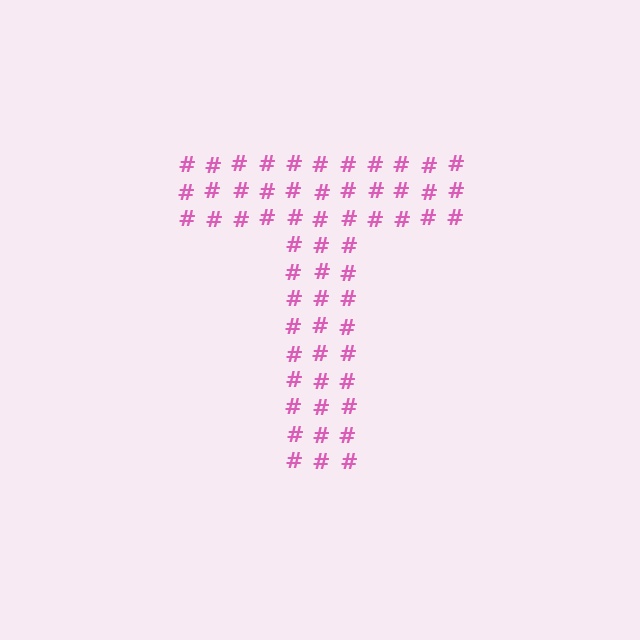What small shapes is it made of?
It is made of small hash symbols.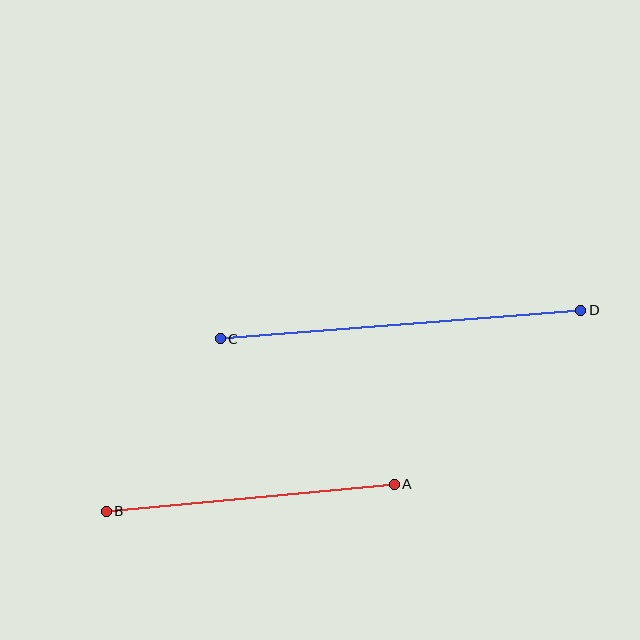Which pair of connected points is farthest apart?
Points C and D are farthest apart.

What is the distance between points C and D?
The distance is approximately 361 pixels.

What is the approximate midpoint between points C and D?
The midpoint is at approximately (400, 324) pixels.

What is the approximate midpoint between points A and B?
The midpoint is at approximately (250, 498) pixels.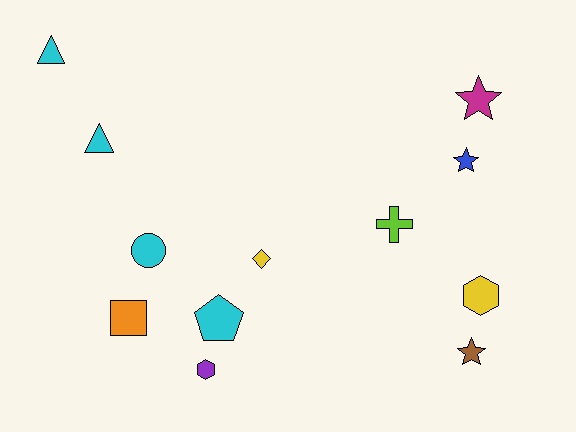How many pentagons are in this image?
There is 1 pentagon.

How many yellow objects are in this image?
There are 2 yellow objects.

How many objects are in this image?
There are 12 objects.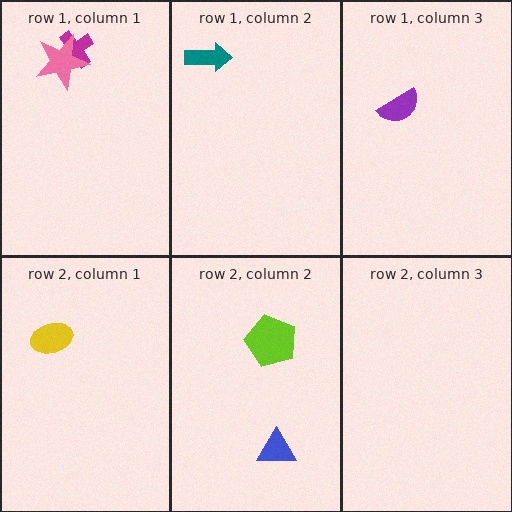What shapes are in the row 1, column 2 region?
The teal arrow.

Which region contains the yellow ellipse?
The row 2, column 1 region.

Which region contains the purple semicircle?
The row 1, column 3 region.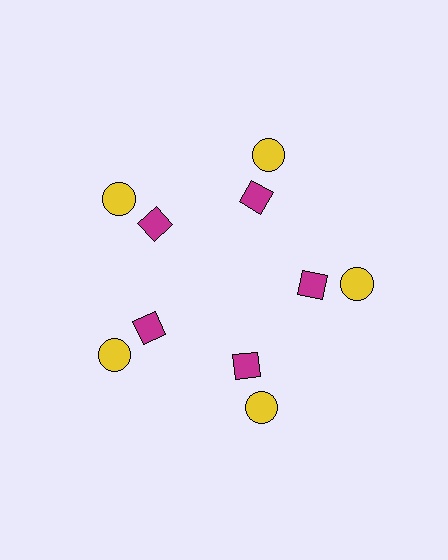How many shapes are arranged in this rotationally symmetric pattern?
There are 10 shapes, arranged in 5 groups of 2.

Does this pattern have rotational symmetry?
Yes, this pattern has 5-fold rotational symmetry. It looks the same after rotating 72 degrees around the center.